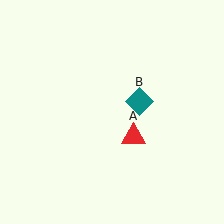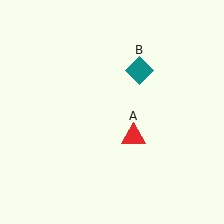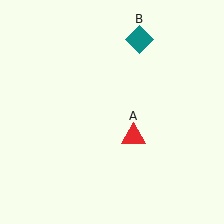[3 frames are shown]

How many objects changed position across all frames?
1 object changed position: teal diamond (object B).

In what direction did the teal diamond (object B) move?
The teal diamond (object B) moved up.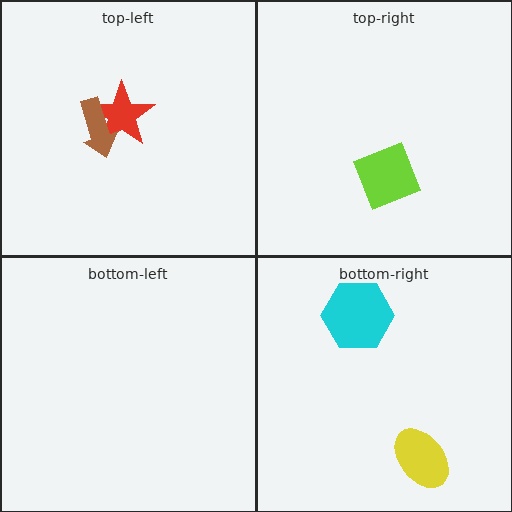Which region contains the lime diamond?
The top-right region.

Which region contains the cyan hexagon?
The bottom-right region.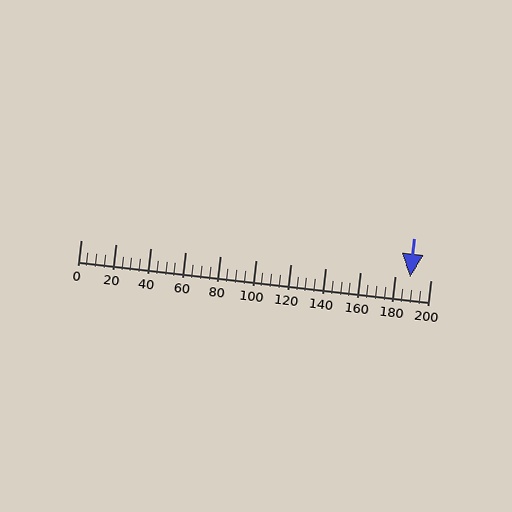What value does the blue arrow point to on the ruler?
The blue arrow points to approximately 188.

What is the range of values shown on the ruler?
The ruler shows values from 0 to 200.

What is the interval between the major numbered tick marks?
The major tick marks are spaced 20 units apart.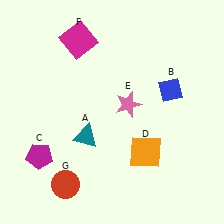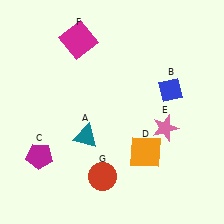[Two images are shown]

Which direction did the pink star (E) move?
The pink star (E) moved right.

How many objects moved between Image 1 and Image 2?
2 objects moved between the two images.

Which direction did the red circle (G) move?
The red circle (G) moved right.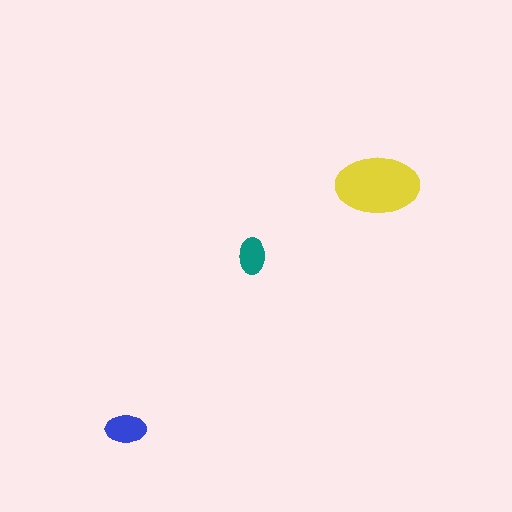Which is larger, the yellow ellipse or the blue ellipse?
The yellow one.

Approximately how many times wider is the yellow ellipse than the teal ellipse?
About 2 times wider.